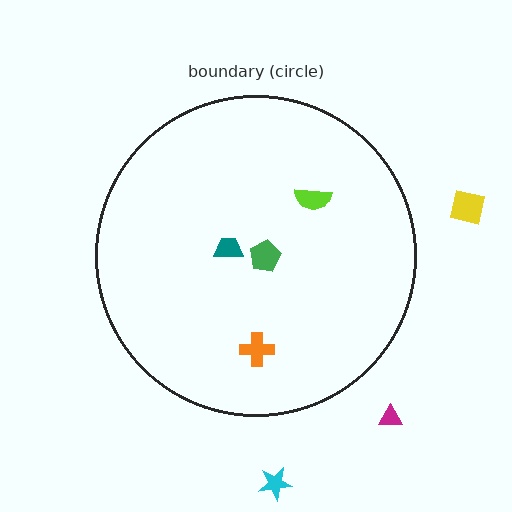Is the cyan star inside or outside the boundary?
Outside.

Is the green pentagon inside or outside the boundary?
Inside.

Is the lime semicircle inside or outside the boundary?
Inside.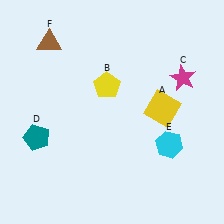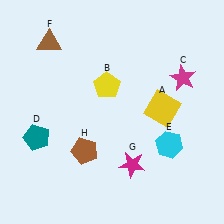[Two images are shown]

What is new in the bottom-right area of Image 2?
A magenta star (G) was added in the bottom-right area of Image 2.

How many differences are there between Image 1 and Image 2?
There are 2 differences between the two images.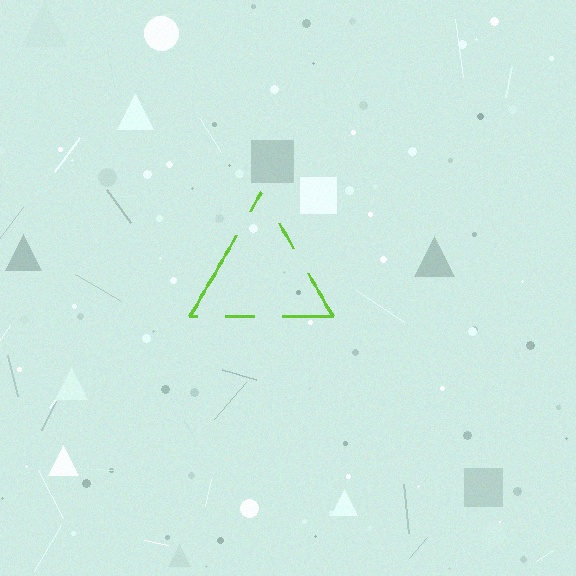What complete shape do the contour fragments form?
The contour fragments form a triangle.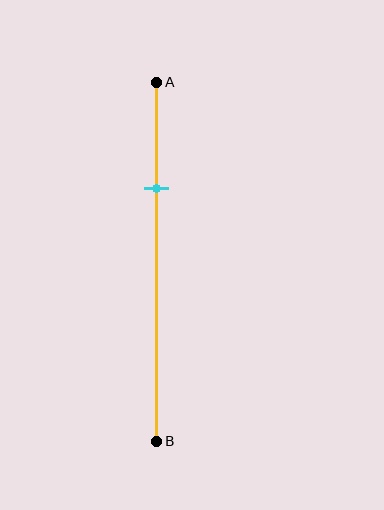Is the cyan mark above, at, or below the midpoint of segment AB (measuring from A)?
The cyan mark is above the midpoint of segment AB.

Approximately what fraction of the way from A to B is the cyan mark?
The cyan mark is approximately 30% of the way from A to B.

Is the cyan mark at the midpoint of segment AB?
No, the mark is at about 30% from A, not at the 50% midpoint.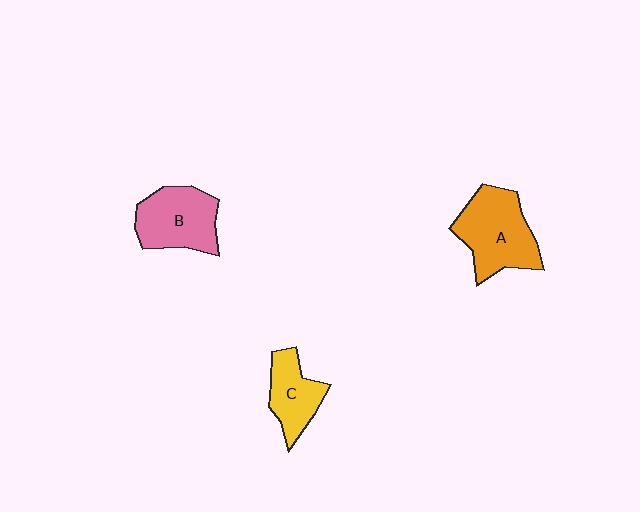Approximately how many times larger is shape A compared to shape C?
Approximately 1.6 times.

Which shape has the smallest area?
Shape C (yellow).